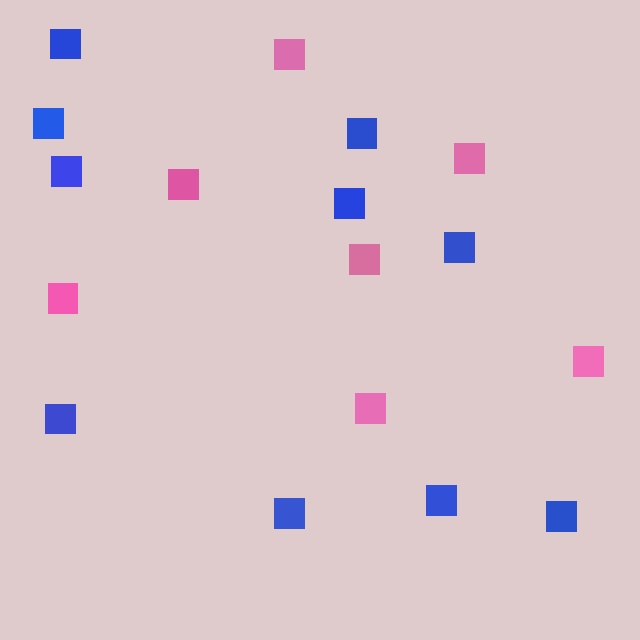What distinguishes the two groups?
There are 2 groups: one group of blue squares (10) and one group of pink squares (7).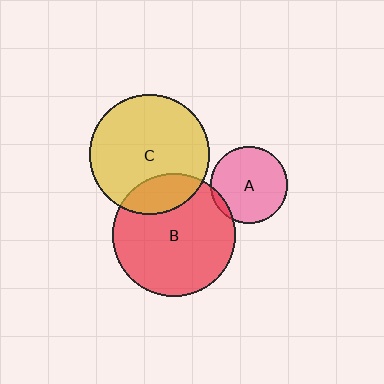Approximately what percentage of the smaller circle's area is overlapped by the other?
Approximately 20%.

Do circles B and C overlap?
Yes.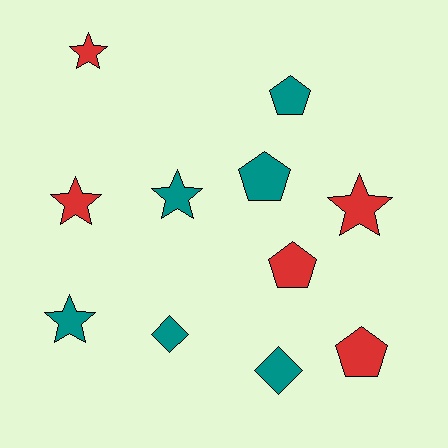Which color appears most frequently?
Teal, with 6 objects.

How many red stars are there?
There are 3 red stars.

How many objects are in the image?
There are 11 objects.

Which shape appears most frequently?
Star, with 5 objects.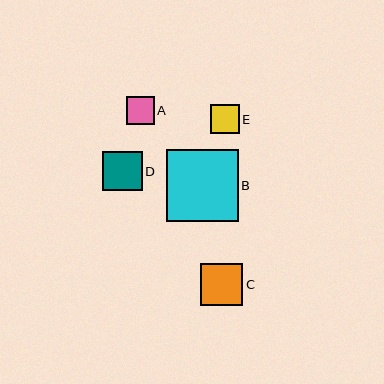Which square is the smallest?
Square A is the smallest with a size of approximately 28 pixels.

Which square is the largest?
Square B is the largest with a size of approximately 72 pixels.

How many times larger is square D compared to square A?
Square D is approximately 1.4 times the size of square A.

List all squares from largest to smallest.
From largest to smallest: B, C, D, E, A.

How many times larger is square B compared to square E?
Square B is approximately 2.5 times the size of square E.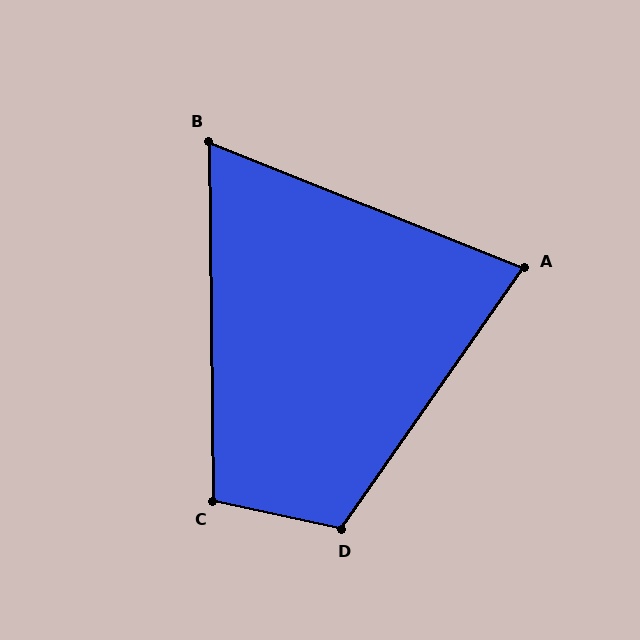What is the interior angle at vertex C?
Approximately 103 degrees (obtuse).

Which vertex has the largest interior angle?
D, at approximately 112 degrees.